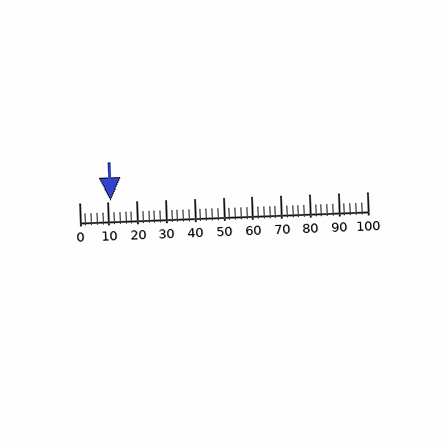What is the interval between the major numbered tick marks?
The major tick marks are spaced 10 units apart.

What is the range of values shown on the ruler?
The ruler shows values from 0 to 100.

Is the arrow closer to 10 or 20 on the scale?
The arrow is closer to 10.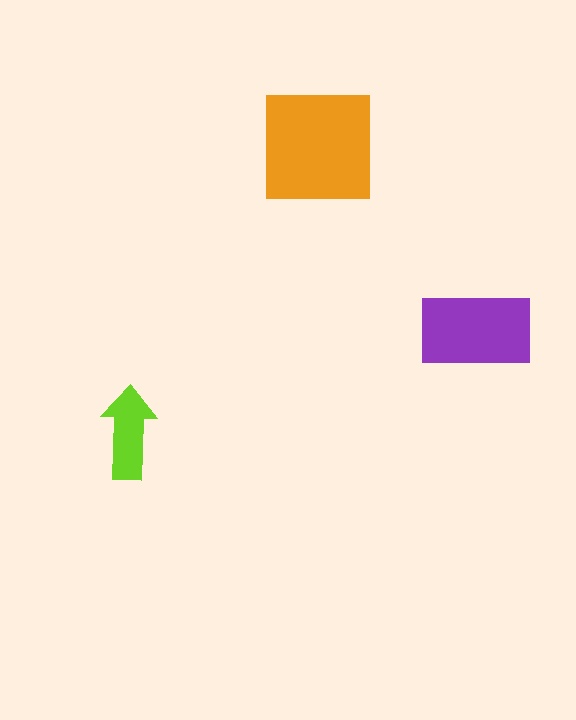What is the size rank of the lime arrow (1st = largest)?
3rd.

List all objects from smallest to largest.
The lime arrow, the purple rectangle, the orange square.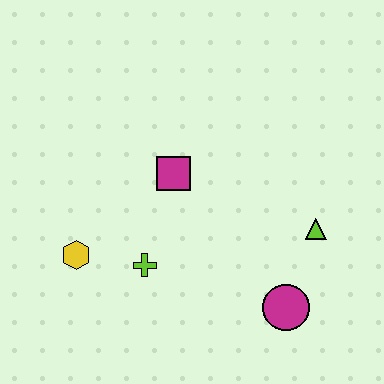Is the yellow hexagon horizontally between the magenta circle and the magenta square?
No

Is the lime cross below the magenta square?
Yes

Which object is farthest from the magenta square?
The magenta circle is farthest from the magenta square.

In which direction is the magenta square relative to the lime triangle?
The magenta square is to the left of the lime triangle.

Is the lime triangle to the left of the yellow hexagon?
No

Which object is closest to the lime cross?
The yellow hexagon is closest to the lime cross.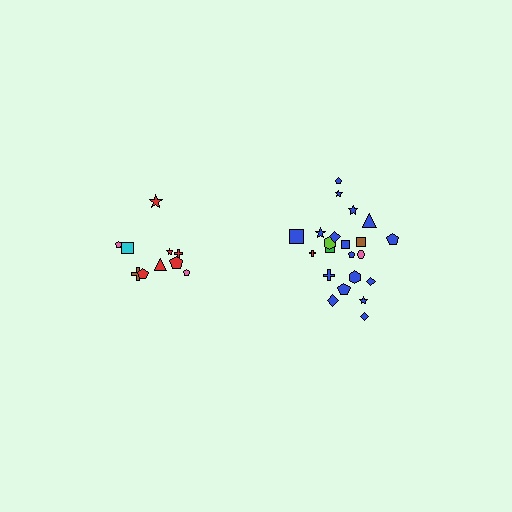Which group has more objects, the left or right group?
The right group.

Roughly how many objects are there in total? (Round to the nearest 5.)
Roughly 30 objects in total.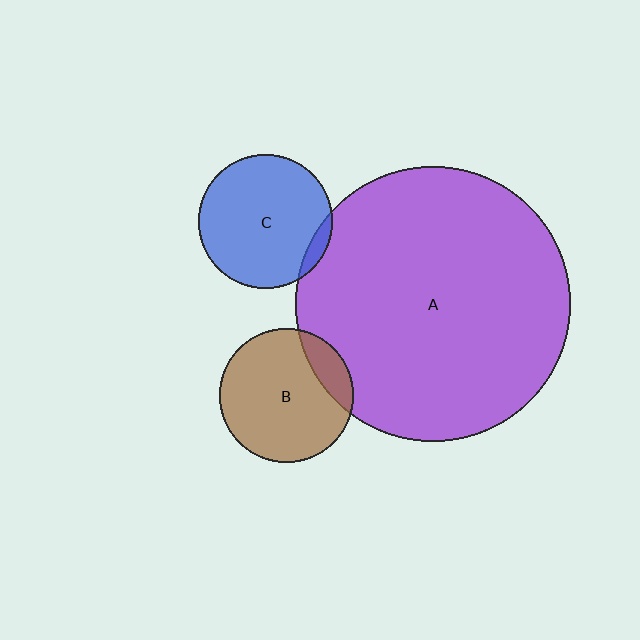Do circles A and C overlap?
Yes.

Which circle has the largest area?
Circle A (purple).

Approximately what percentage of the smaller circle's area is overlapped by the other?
Approximately 5%.